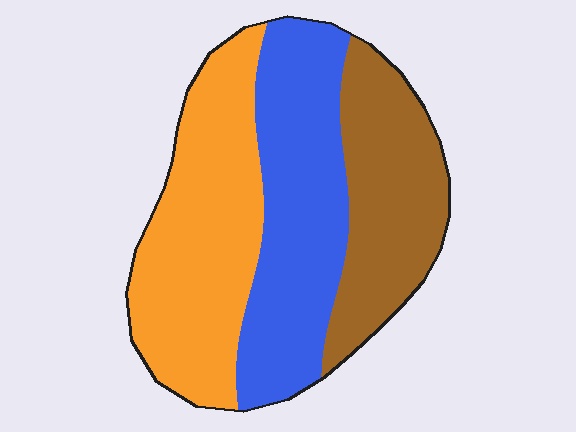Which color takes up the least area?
Brown, at roughly 25%.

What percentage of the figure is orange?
Orange takes up about three eighths (3/8) of the figure.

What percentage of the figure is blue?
Blue covers roughly 35% of the figure.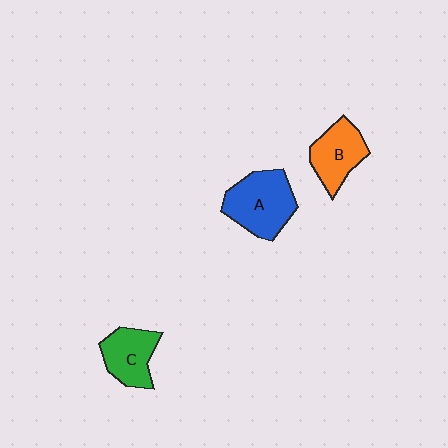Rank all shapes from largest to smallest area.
From largest to smallest: A (blue), B (orange), C (green).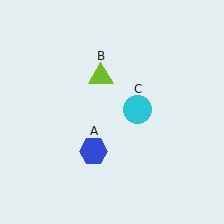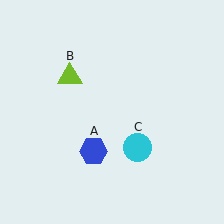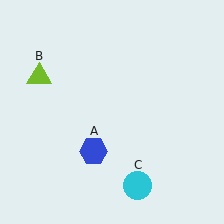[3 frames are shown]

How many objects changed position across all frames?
2 objects changed position: lime triangle (object B), cyan circle (object C).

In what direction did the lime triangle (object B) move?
The lime triangle (object B) moved left.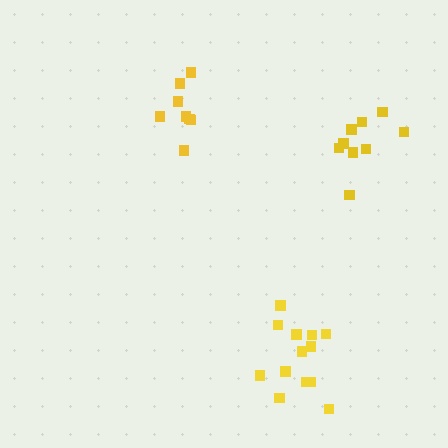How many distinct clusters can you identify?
There are 3 distinct clusters.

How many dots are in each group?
Group 1: 8 dots, Group 2: 9 dots, Group 3: 14 dots (31 total).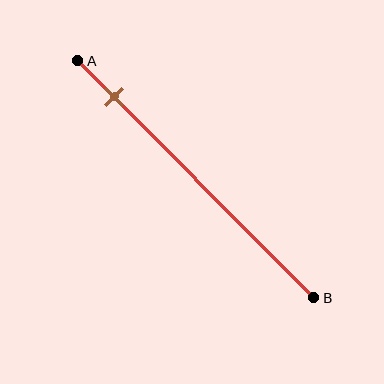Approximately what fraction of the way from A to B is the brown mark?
The brown mark is approximately 15% of the way from A to B.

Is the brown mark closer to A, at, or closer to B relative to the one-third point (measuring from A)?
The brown mark is closer to point A than the one-third point of segment AB.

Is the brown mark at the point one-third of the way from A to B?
No, the mark is at about 15% from A, not at the 33% one-third point.